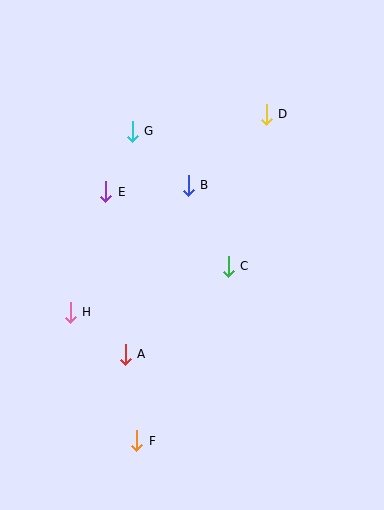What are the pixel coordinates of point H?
Point H is at (70, 312).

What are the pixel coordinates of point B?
Point B is at (188, 185).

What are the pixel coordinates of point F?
Point F is at (137, 441).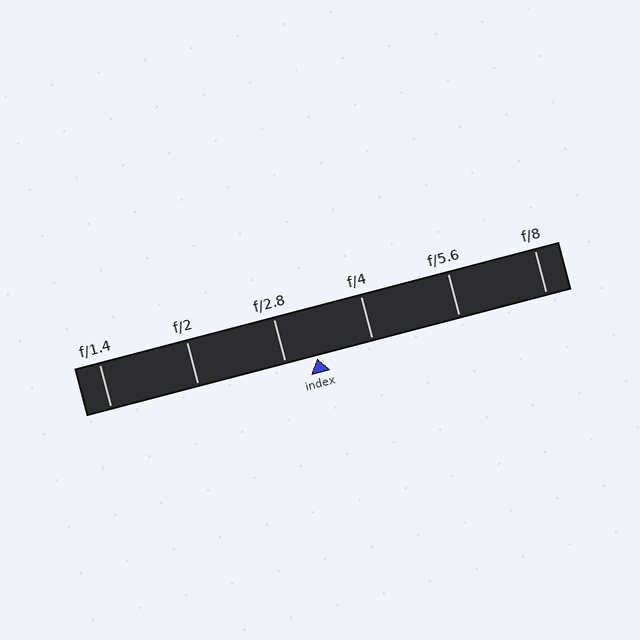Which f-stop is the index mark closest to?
The index mark is closest to f/2.8.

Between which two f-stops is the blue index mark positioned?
The index mark is between f/2.8 and f/4.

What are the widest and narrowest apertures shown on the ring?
The widest aperture shown is f/1.4 and the narrowest is f/8.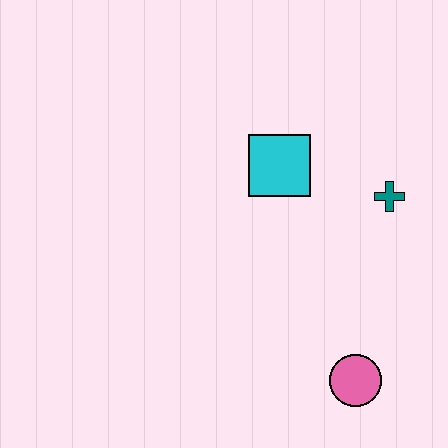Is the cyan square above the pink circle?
Yes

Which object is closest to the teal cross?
The cyan square is closest to the teal cross.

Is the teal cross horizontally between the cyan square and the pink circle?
No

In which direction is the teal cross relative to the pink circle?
The teal cross is above the pink circle.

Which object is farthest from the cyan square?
The pink circle is farthest from the cyan square.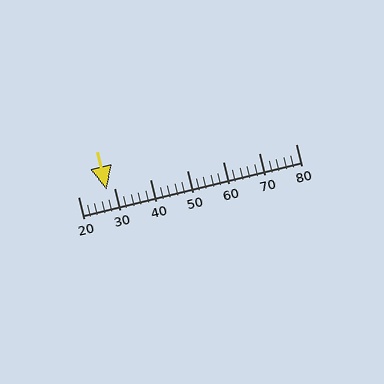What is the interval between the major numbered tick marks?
The major tick marks are spaced 10 units apart.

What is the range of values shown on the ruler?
The ruler shows values from 20 to 80.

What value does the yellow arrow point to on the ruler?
The yellow arrow points to approximately 28.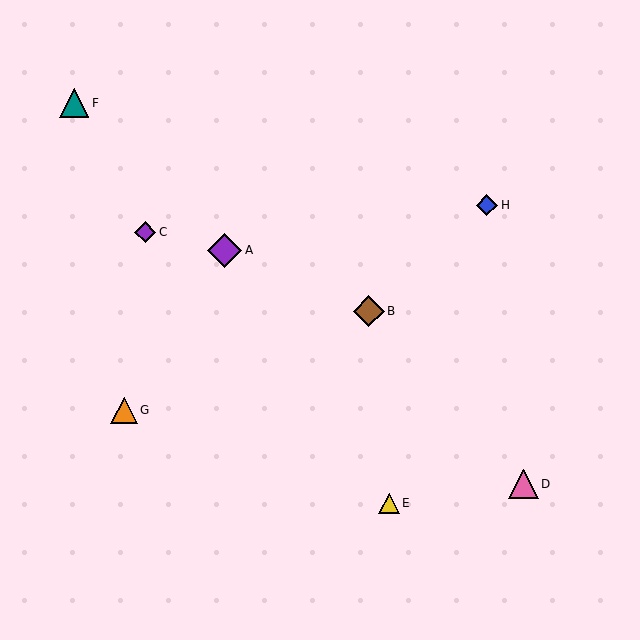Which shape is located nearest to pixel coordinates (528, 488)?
The pink triangle (labeled D) at (523, 484) is nearest to that location.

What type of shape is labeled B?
Shape B is a brown diamond.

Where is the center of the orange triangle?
The center of the orange triangle is at (124, 410).